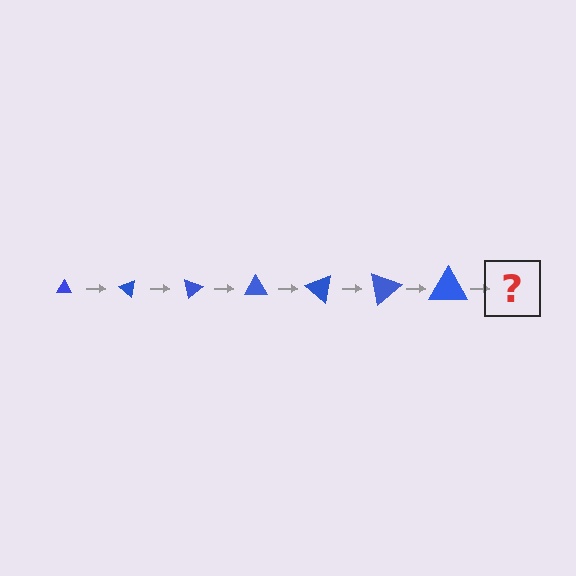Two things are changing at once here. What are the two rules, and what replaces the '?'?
The two rules are that the triangle grows larger each step and it rotates 40 degrees each step. The '?' should be a triangle, larger than the previous one and rotated 280 degrees from the start.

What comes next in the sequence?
The next element should be a triangle, larger than the previous one and rotated 280 degrees from the start.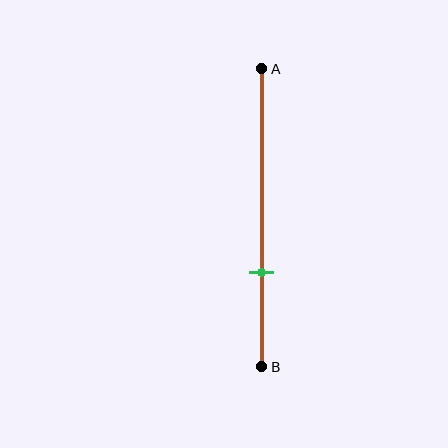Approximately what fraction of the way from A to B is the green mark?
The green mark is approximately 70% of the way from A to B.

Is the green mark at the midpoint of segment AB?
No, the mark is at about 70% from A, not at the 50% midpoint.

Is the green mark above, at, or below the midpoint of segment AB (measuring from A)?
The green mark is below the midpoint of segment AB.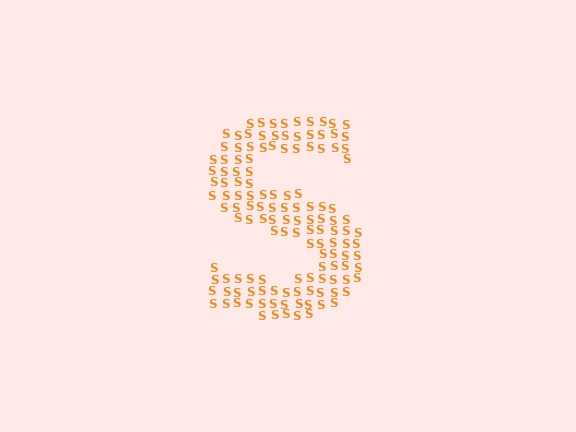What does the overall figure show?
The overall figure shows the letter S.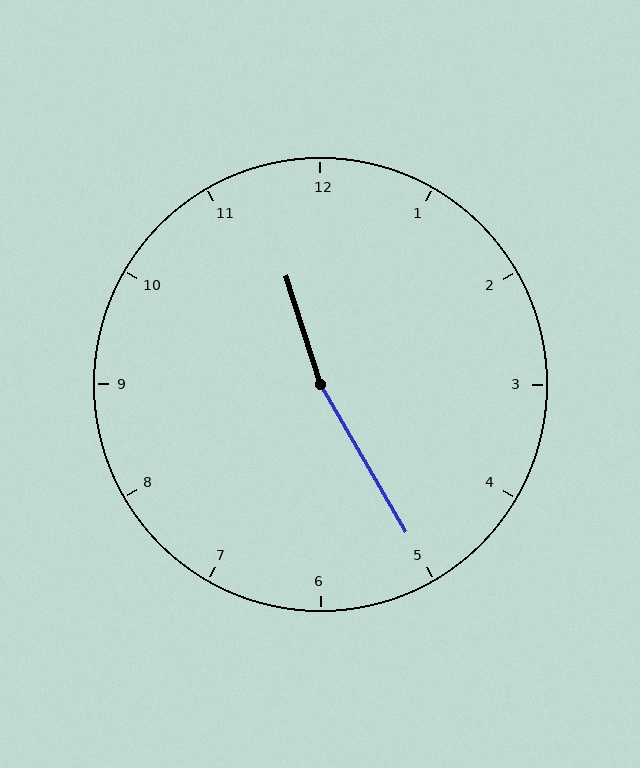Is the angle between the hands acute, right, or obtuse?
It is obtuse.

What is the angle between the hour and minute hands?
Approximately 168 degrees.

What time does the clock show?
11:25.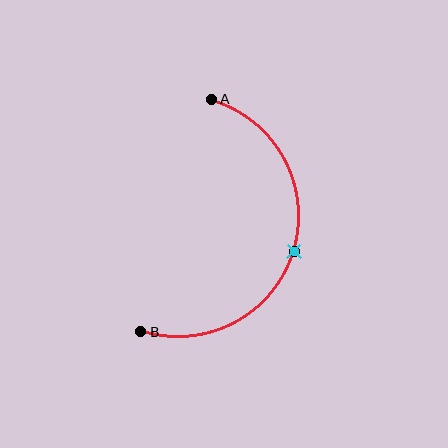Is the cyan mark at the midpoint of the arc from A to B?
Yes. The cyan mark lies on the arc at equal arc-length from both A and B — it is the arc midpoint.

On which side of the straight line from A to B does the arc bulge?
The arc bulges to the right of the straight line connecting A and B.